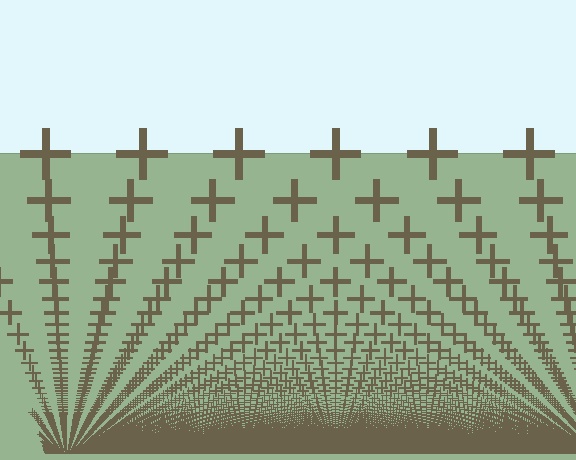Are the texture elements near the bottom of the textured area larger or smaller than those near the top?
Smaller. The gradient is inverted — elements near the bottom are smaller and denser.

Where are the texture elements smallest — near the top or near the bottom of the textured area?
Near the bottom.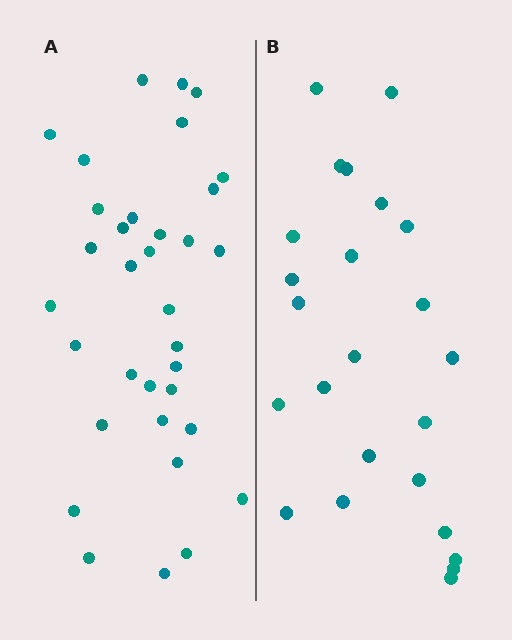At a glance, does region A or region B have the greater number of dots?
Region A (the left region) has more dots.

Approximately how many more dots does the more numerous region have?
Region A has roughly 10 or so more dots than region B.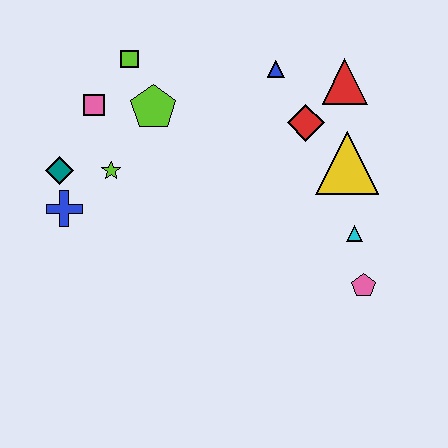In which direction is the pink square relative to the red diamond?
The pink square is to the left of the red diamond.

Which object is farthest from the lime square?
The pink pentagon is farthest from the lime square.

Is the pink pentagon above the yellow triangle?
No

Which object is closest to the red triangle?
The red diamond is closest to the red triangle.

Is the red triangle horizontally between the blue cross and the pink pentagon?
Yes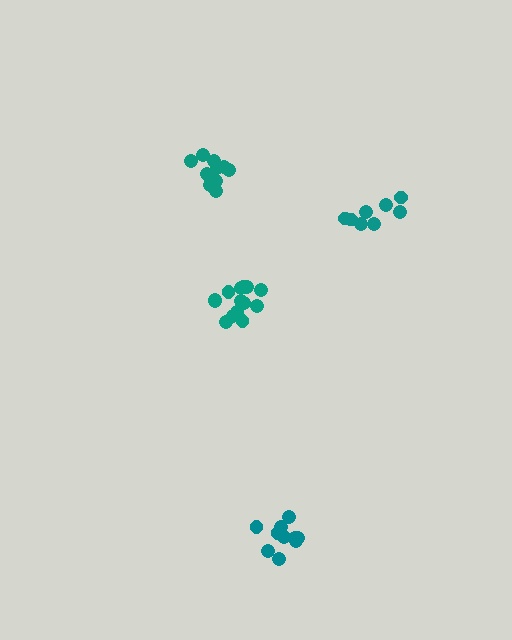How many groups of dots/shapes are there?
There are 4 groups.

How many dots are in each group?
Group 1: 10 dots, Group 2: 14 dots, Group 3: 8 dots, Group 4: 11 dots (43 total).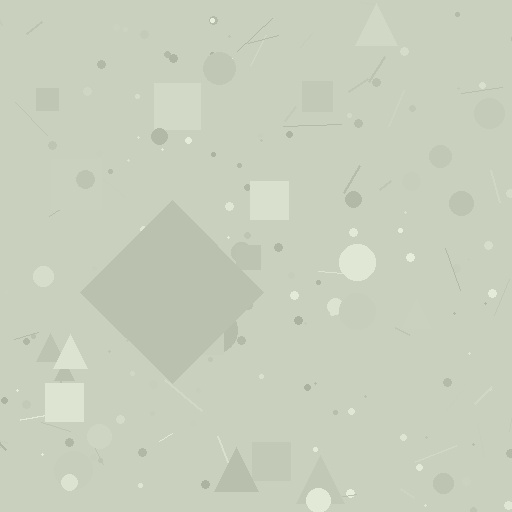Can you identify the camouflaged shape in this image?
The camouflaged shape is a diamond.